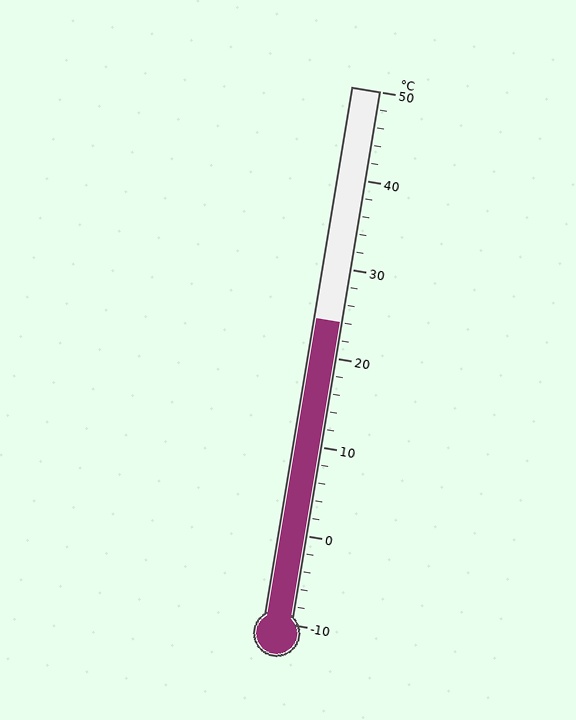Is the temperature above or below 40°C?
The temperature is below 40°C.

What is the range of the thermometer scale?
The thermometer scale ranges from -10°C to 50°C.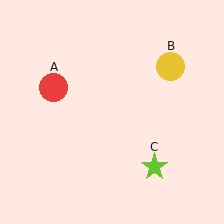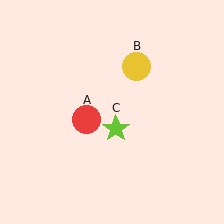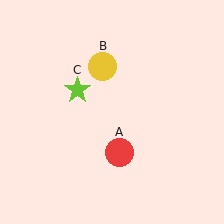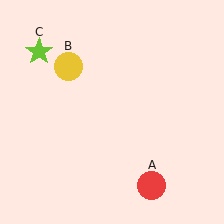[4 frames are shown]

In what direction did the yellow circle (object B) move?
The yellow circle (object B) moved left.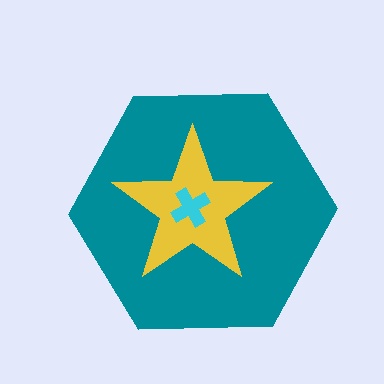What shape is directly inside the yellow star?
The cyan cross.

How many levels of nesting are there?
3.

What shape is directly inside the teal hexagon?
The yellow star.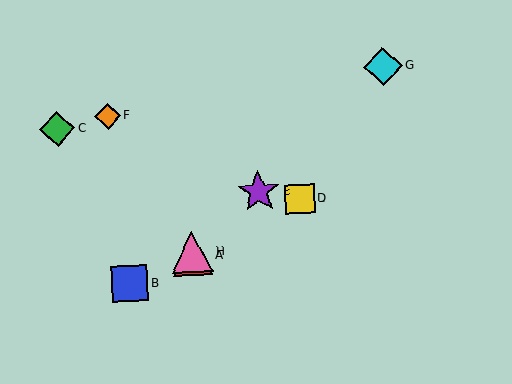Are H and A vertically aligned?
Yes, both are at x≈192.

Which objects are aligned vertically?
Objects A, H are aligned vertically.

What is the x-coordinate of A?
Object A is at x≈192.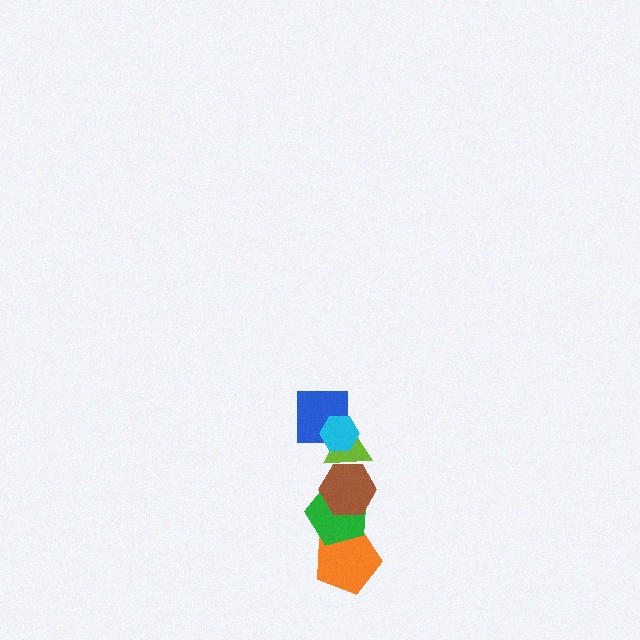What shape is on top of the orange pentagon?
The green pentagon is on top of the orange pentagon.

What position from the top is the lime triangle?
The lime triangle is 3rd from the top.